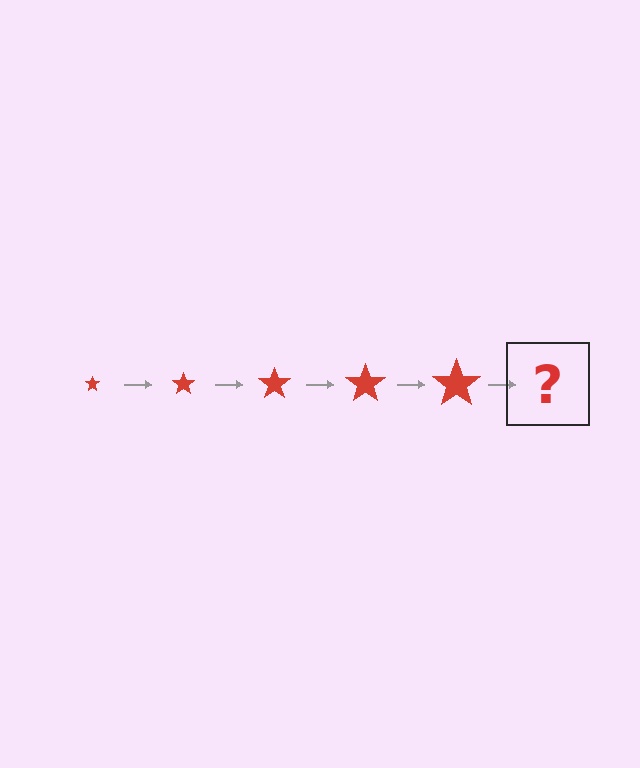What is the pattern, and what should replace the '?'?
The pattern is that the star gets progressively larger each step. The '?' should be a red star, larger than the previous one.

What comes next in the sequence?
The next element should be a red star, larger than the previous one.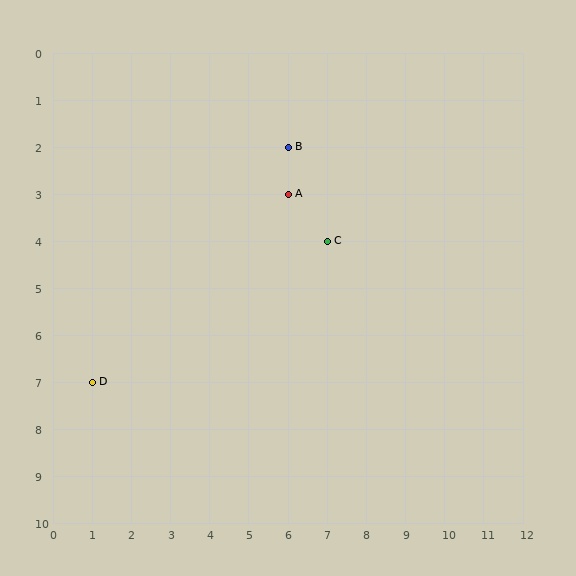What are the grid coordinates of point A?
Point A is at grid coordinates (6, 3).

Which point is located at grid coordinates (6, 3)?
Point A is at (6, 3).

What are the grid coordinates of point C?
Point C is at grid coordinates (7, 4).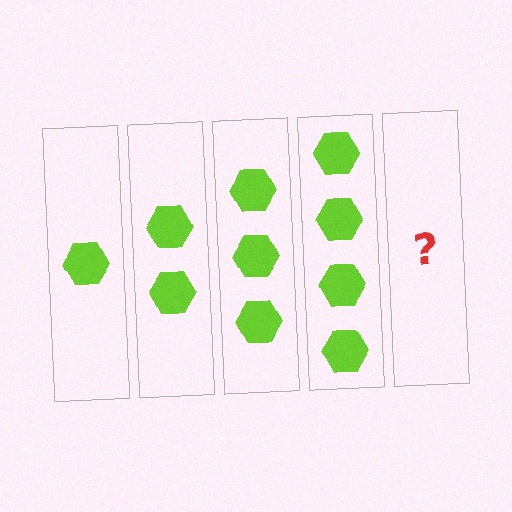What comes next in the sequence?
The next element should be 5 hexagons.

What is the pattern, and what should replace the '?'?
The pattern is that each step adds one more hexagon. The '?' should be 5 hexagons.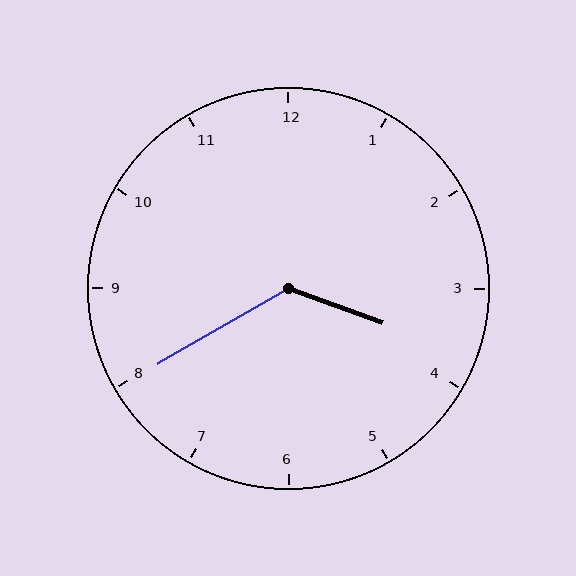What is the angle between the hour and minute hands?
Approximately 130 degrees.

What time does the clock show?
3:40.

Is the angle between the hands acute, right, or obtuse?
It is obtuse.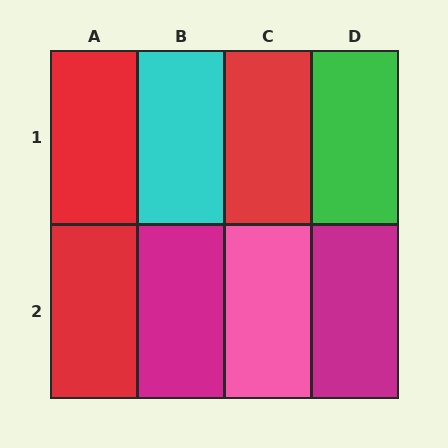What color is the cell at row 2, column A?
Red.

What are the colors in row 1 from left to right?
Red, cyan, red, green.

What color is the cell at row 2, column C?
Pink.